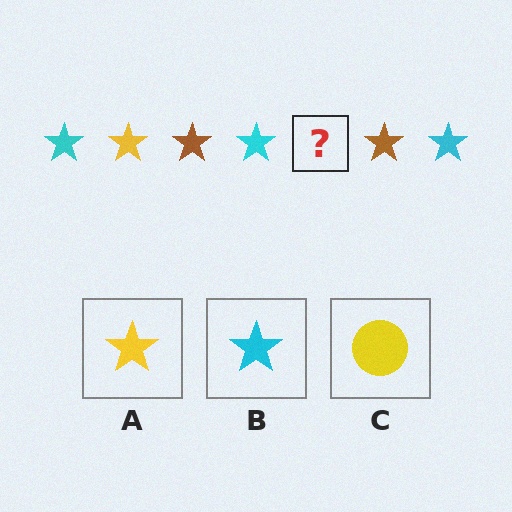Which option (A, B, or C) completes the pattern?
A.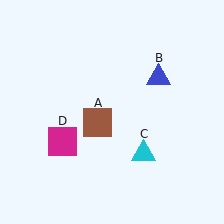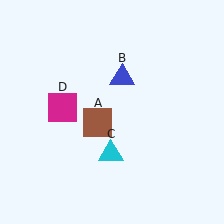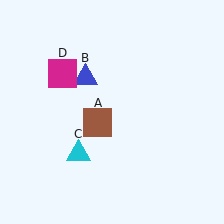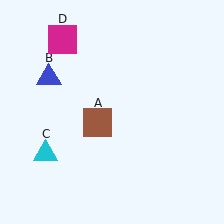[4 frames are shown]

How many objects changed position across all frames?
3 objects changed position: blue triangle (object B), cyan triangle (object C), magenta square (object D).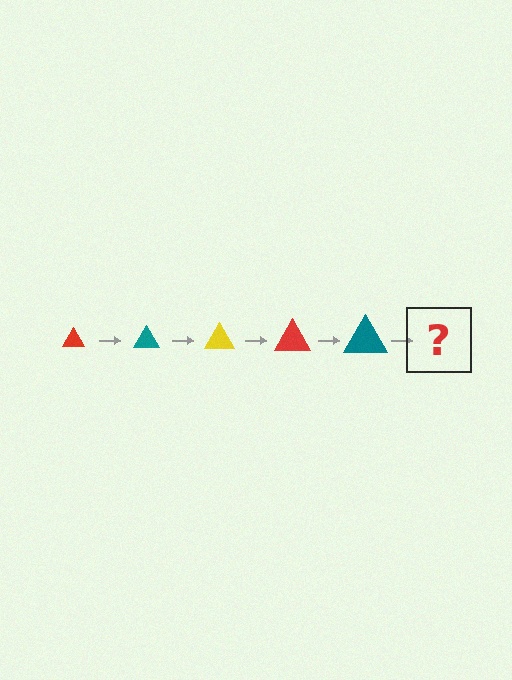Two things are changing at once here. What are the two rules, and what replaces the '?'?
The two rules are that the triangle grows larger each step and the color cycles through red, teal, and yellow. The '?' should be a yellow triangle, larger than the previous one.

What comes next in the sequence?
The next element should be a yellow triangle, larger than the previous one.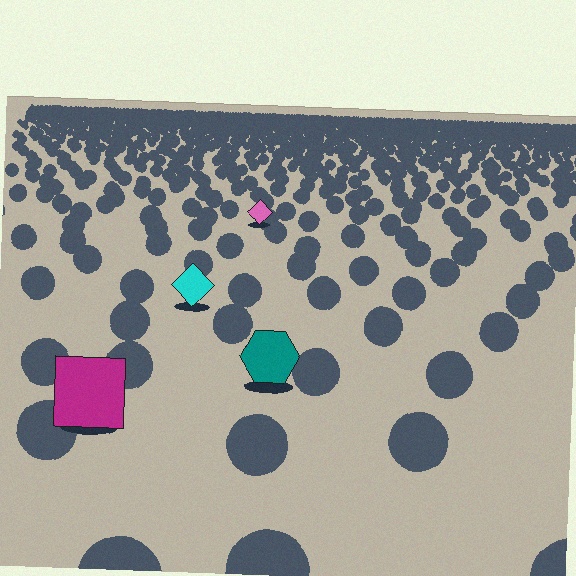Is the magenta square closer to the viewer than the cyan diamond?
Yes. The magenta square is closer — you can tell from the texture gradient: the ground texture is coarser near it.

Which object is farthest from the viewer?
The pink diamond is farthest from the viewer. It appears smaller and the ground texture around it is denser.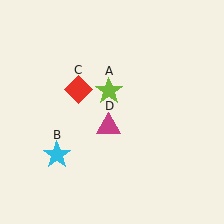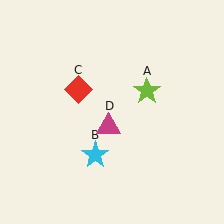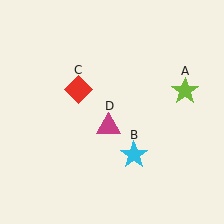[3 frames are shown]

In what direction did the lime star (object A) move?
The lime star (object A) moved right.